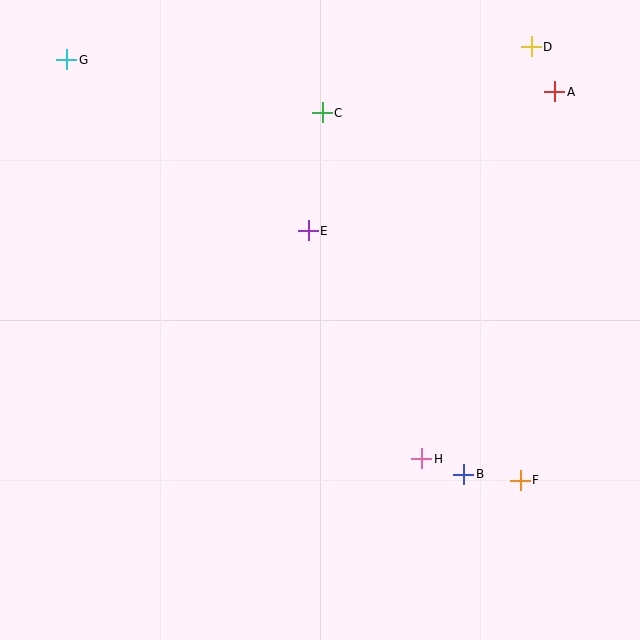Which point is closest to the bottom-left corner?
Point H is closest to the bottom-left corner.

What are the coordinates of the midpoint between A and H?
The midpoint between A and H is at (488, 275).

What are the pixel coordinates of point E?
Point E is at (308, 231).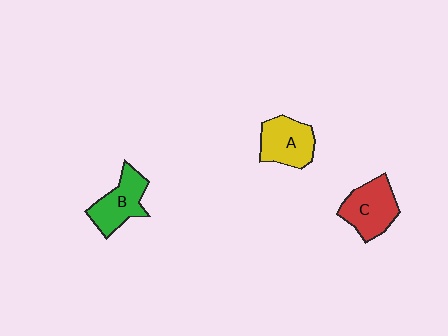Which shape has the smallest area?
Shape A (yellow).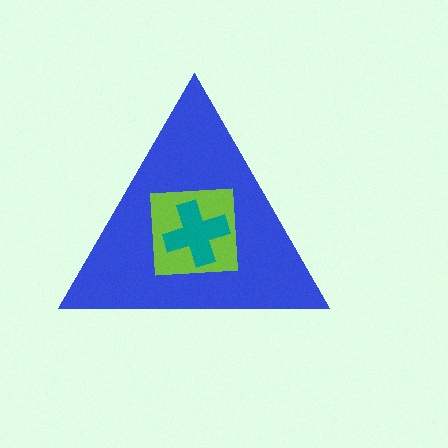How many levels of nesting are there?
3.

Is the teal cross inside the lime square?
Yes.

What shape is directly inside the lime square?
The teal cross.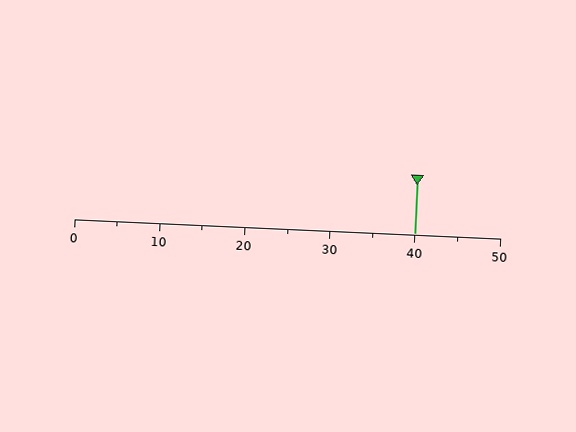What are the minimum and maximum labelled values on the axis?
The axis runs from 0 to 50.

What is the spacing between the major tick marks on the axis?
The major ticks are spaced 10 apart.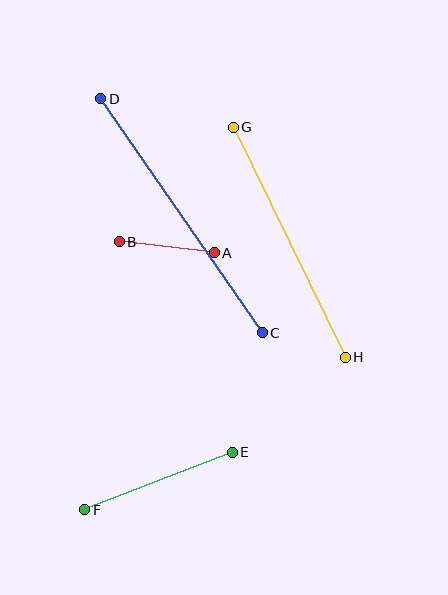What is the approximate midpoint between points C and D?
The midpoint is at approximately (181, 216) pixels.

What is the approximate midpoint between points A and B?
The midpoint is at approximately (167, 247) pixels.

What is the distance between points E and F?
The distance is approximately 158 pixels.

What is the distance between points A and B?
The distance is approximately 96 pixels.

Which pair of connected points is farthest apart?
Points C and D are farthest apart.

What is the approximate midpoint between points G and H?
The midpoint is at approximately (289, 242) pixels.